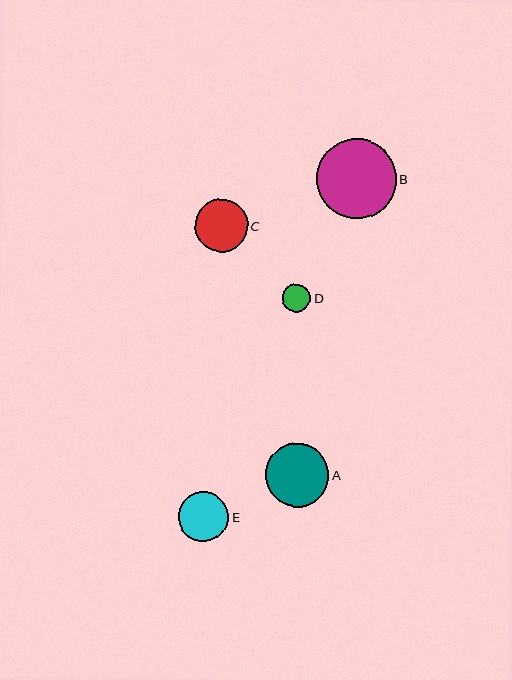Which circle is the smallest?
Circle D is the smallest with a size of approximately 28 pixels.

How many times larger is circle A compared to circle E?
Circle A is approximately 1.3 times the size of circle E.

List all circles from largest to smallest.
From largest to smallest: B, A, C, E, D.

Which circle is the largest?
Circle B is the largest with a size of approximately 79 pixels.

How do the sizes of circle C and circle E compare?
Circle C and circle E are approximately the same size.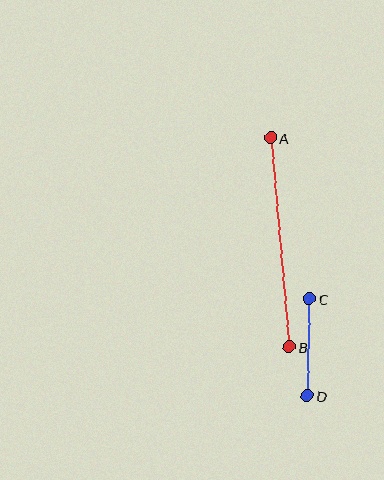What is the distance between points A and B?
The distance is approximately 210 pixels.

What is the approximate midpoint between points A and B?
The midpoint is at approximately (280, 242) pixels.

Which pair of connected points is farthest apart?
Points A and B are farthest apart.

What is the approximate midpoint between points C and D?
The midpoint is at approximately (308, 347) pixels.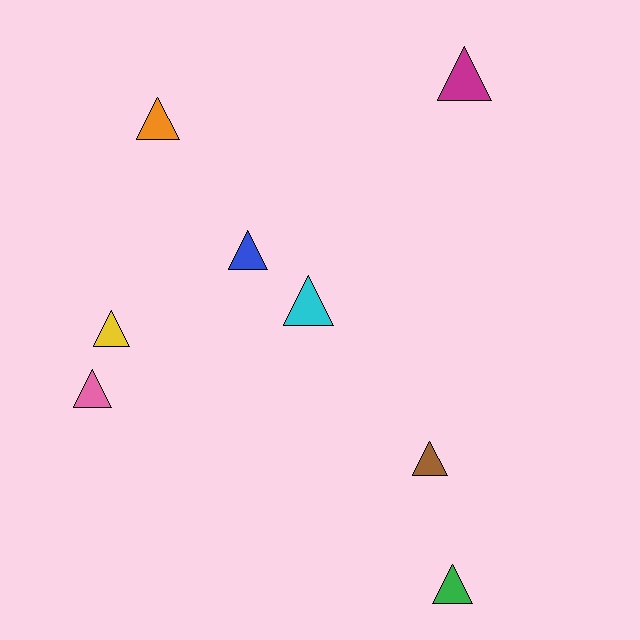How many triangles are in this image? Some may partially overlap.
There are 8 triangles.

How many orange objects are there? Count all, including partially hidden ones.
There is 1 orange object.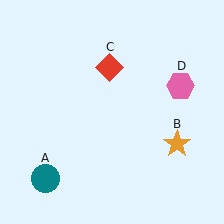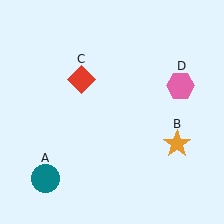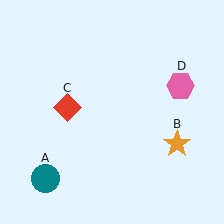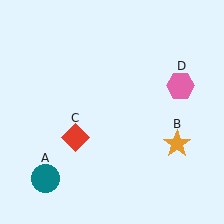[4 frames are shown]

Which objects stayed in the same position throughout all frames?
Teal circle (object A) and orange star (object B) and pink hexagon (object D) remained stationary.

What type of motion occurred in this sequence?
The red diamond (object C) rotated counterclockwise around the center of the scene.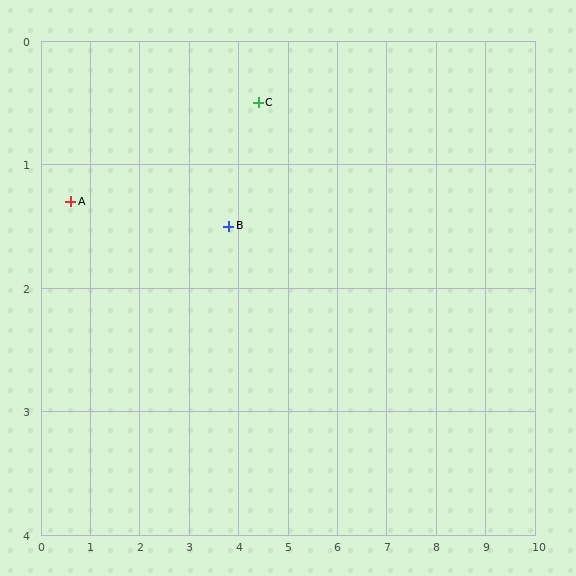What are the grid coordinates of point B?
Point B is at approximately (3.8, 1.5).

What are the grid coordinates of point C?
Point C is at approximately (4.4, 0.5).